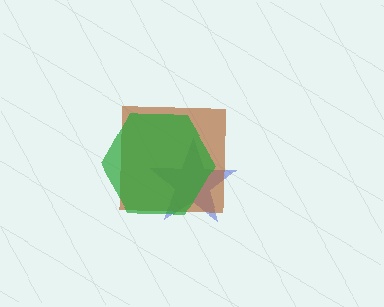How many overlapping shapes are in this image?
There are 3 overlapping shapes in the image.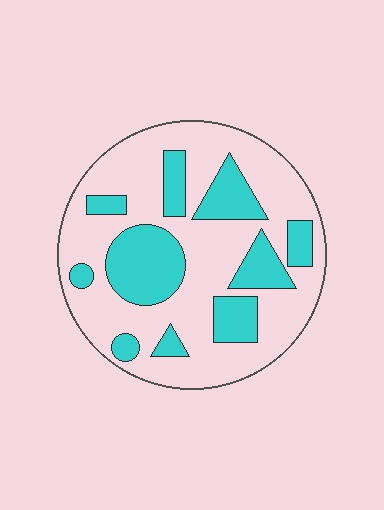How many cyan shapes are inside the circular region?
10.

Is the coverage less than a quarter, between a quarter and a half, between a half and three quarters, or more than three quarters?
Between a quarter and a half.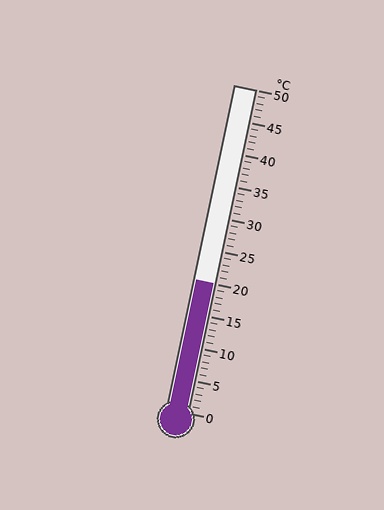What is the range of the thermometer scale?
The thermometer scale ranges from 0°C to 50°C.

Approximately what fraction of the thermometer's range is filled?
The thermometer is filled to approximately 40% of its range.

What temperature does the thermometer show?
The thermometer shows approximately 20°C.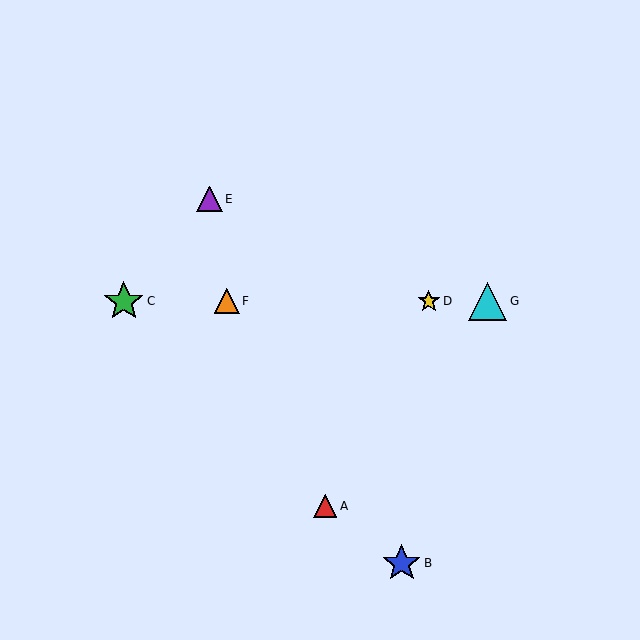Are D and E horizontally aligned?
No, D is at y≈301 and E is at y≈199.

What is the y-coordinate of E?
Object E is at y≈199.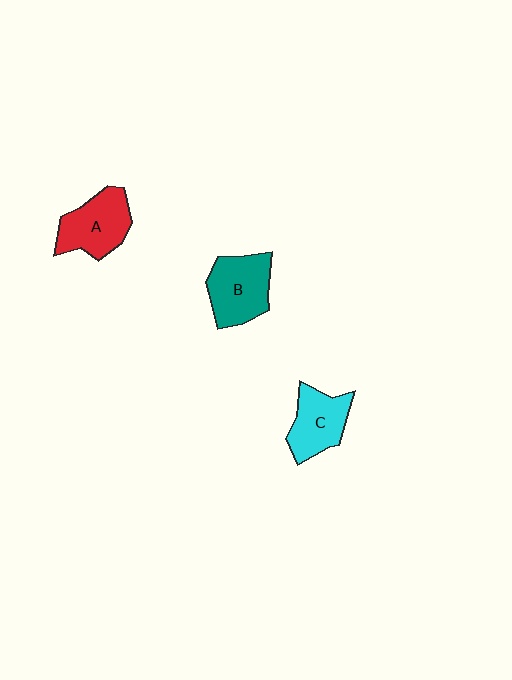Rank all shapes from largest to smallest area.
From largest to smallest: B (teal), A (red), C (cyan).